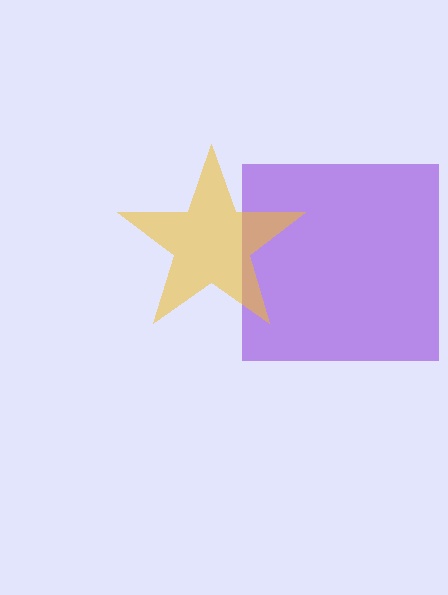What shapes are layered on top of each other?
The layered shapes are: a purple square, a yellow star.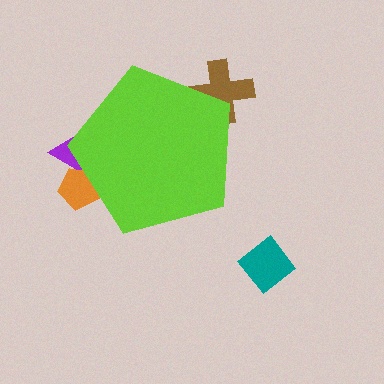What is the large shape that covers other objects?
A lime pentagon.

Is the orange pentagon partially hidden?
Yes, the orange pentagon is partially hidden behind the lime pentagon.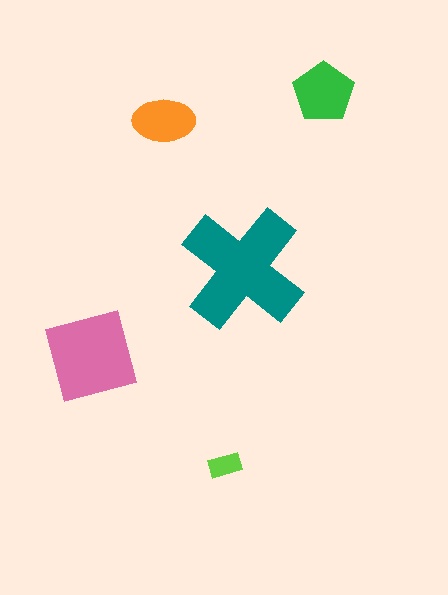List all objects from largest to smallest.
The teal cross, the pink square, the green pentagon, the orange ellipse, the lime rectangle.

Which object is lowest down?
The lime rectangle is bottommost.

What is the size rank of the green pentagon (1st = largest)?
3rd.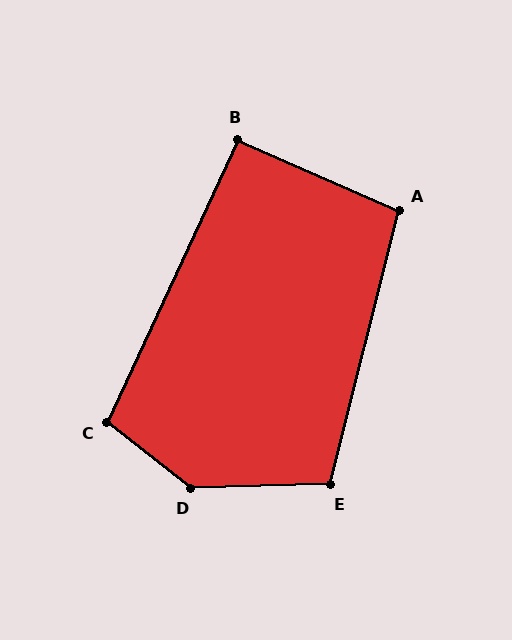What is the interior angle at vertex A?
Approximately 99 degrees (obtuse).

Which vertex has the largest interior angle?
D, at approximately 140 degrees.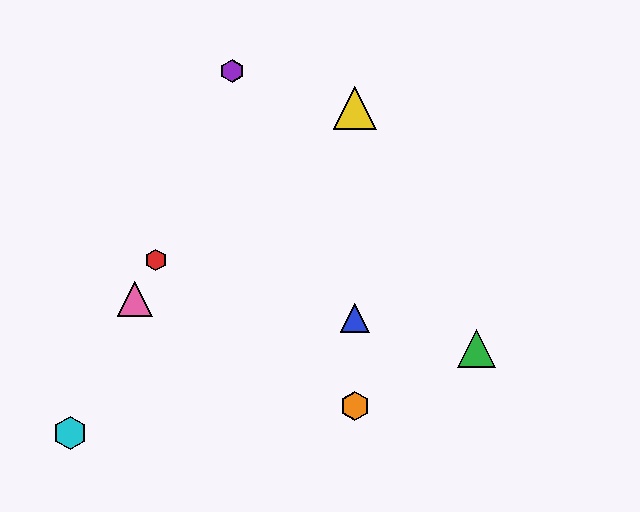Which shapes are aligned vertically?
The blue triangle, the yellow triangle, the orange hexagon are aligned vertically.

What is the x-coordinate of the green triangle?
The green triangle is at x≈476.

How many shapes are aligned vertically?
3 shapes (the blue triangle, the yellow triangle, the orange hexagon) are aligned vertically.